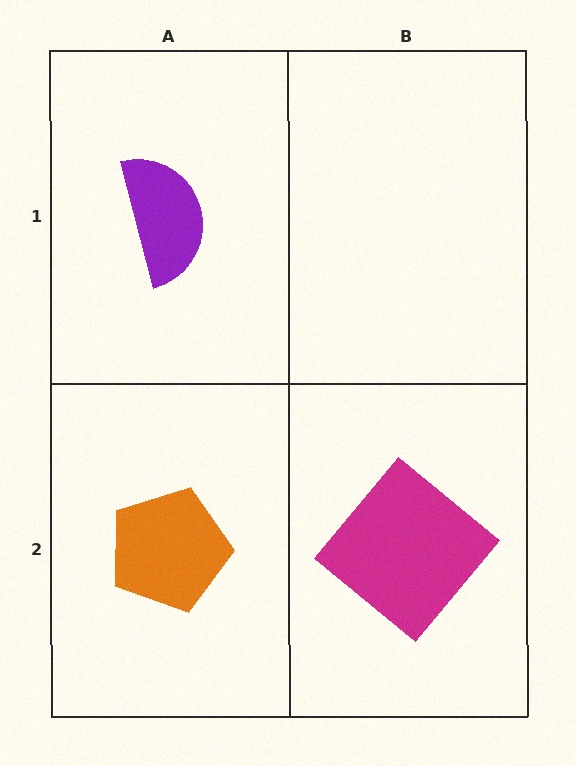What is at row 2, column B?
A magenta diamond.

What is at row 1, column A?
A purple semicircle.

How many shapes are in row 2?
2 shapes.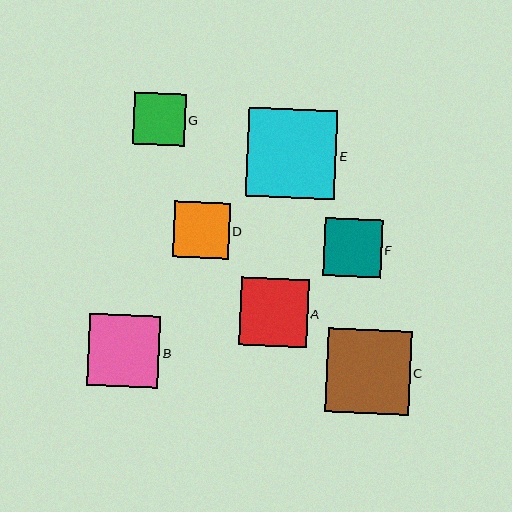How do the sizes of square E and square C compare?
Square E and square C are approximately the same size.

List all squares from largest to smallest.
From largest to smallest: E, C, B, A, F, D, G.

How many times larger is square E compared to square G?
Square E is approximately 1.7 times the size of square G.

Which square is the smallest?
Square G is the smallest with a size of approximately 52 pixels.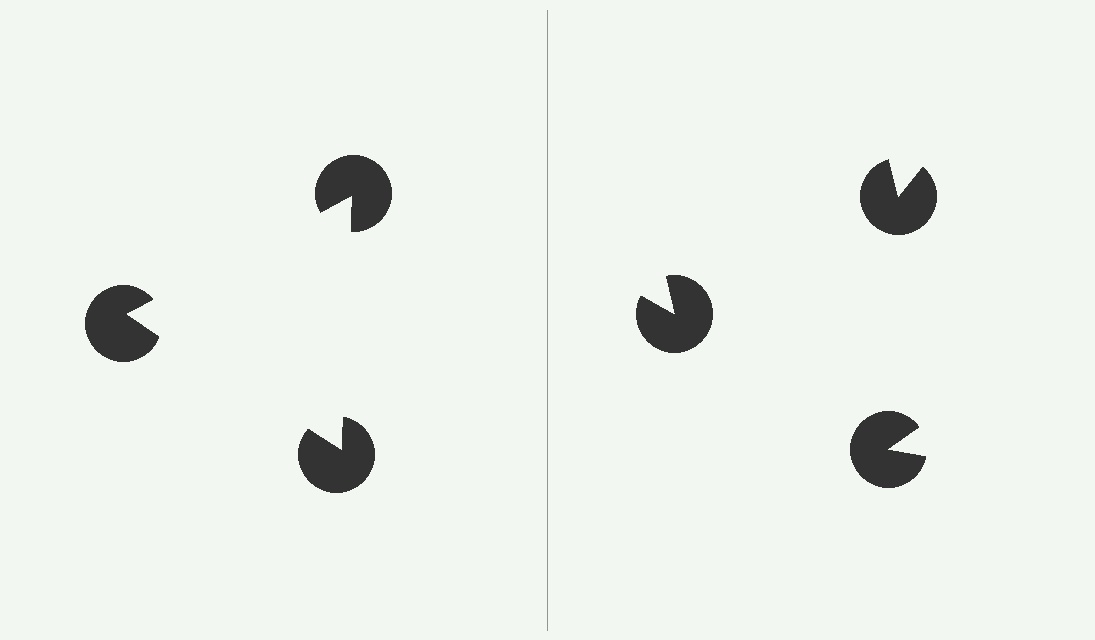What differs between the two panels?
The pac-man discs are positioned identically on both sides; only the wedge orientations differ. On the left they align to a triangle; on the right they are misaligned.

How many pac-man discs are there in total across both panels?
6 — 3 on each side.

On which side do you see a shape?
An illusory triangle appears on the left side. On the right side the wedge cuts are rotated, so no coherent shape forms.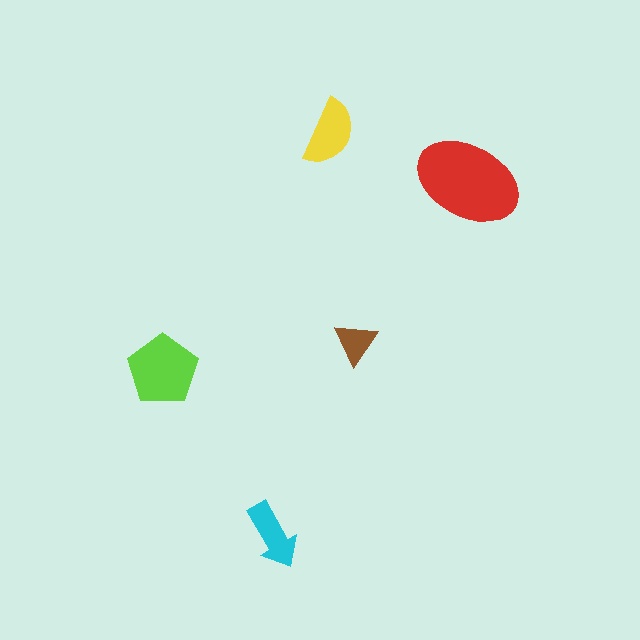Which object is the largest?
The red ellipse.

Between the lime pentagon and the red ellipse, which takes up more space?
The red ellipse.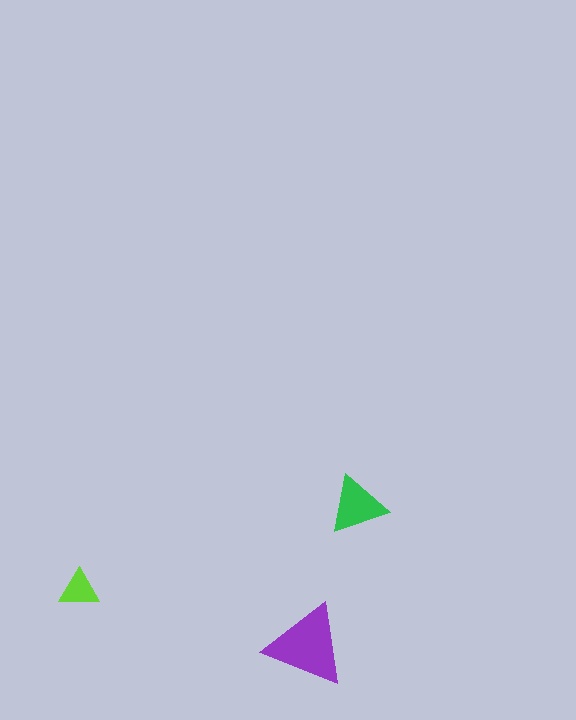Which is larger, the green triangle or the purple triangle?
The purple one.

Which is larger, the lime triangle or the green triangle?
The green one.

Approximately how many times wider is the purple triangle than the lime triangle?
About 2 times wider.